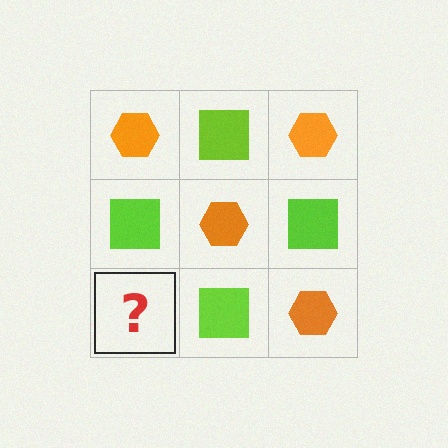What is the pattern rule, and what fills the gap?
The rule is that it alternates orange hexagon and lime square in a checkerboard pattern. The gap should be filled with an orange hexagon.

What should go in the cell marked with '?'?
The missing cell should contain an orange hexagon.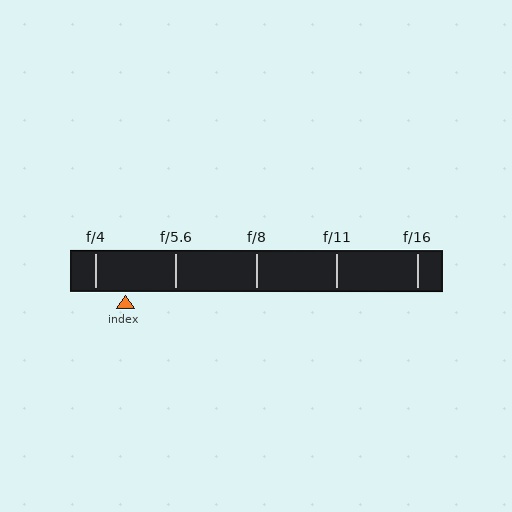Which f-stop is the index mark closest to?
The index mark is closest to f/4.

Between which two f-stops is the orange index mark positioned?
The index mark is between f/4 and f/5.6.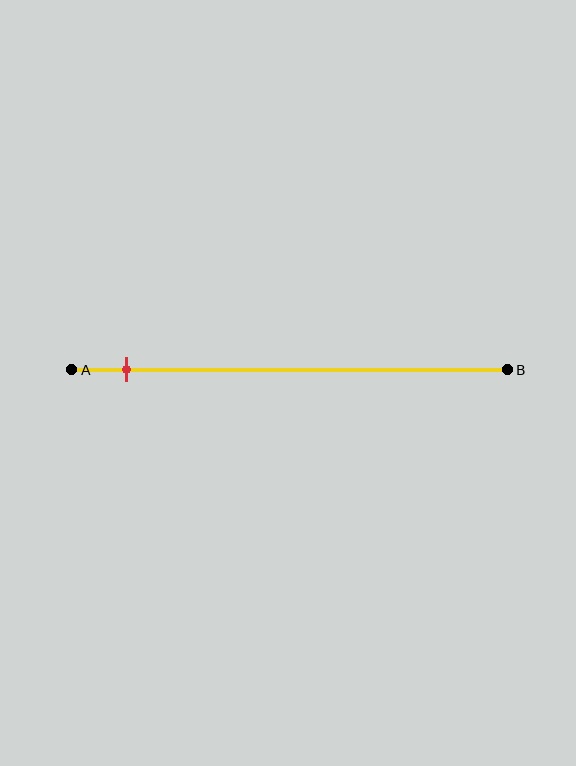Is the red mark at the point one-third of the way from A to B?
No, the mark is at about 15% from A, not at the 33% one-third point.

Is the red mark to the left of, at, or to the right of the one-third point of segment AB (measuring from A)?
The red mark is to the left of the one-third point of segment AB.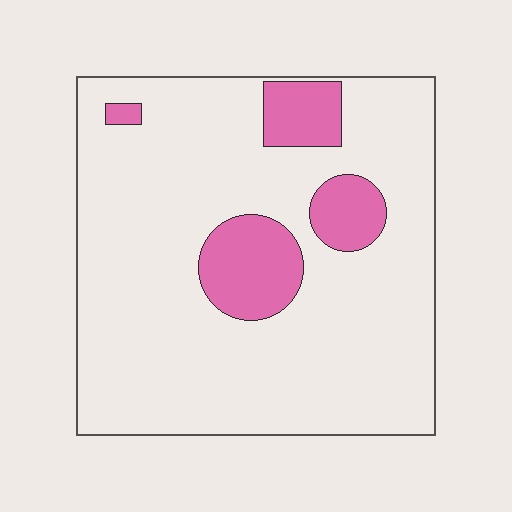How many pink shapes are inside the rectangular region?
4.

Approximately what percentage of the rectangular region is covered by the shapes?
Approximately 15%.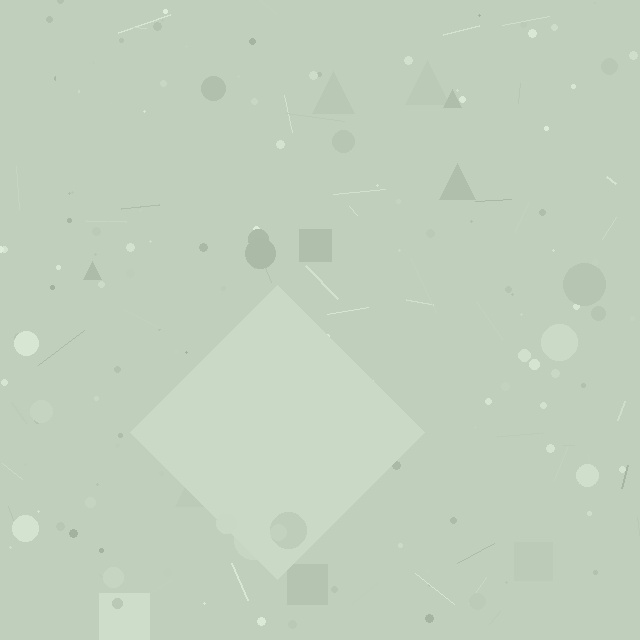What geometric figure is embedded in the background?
A diamond is embedded in the background.